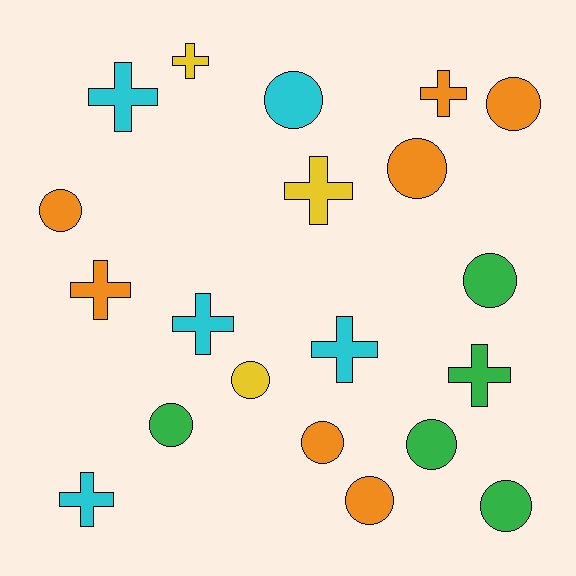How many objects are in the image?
There are 20 objects.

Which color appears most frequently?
Orange, with 7 objects.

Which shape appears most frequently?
Circle, with 11 objects.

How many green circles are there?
There are 4 green circles.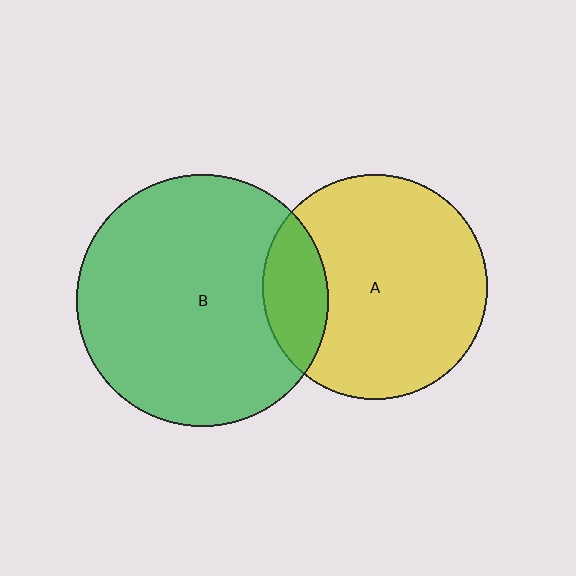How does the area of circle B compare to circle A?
Approximately 1.3 times.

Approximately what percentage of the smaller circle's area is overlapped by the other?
Approximately 20%.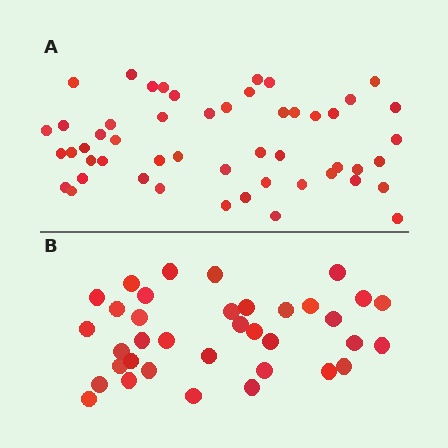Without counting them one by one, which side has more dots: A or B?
Region A (the top region) has more dots.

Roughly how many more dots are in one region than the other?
Region A has approximately 15 more dots than region B.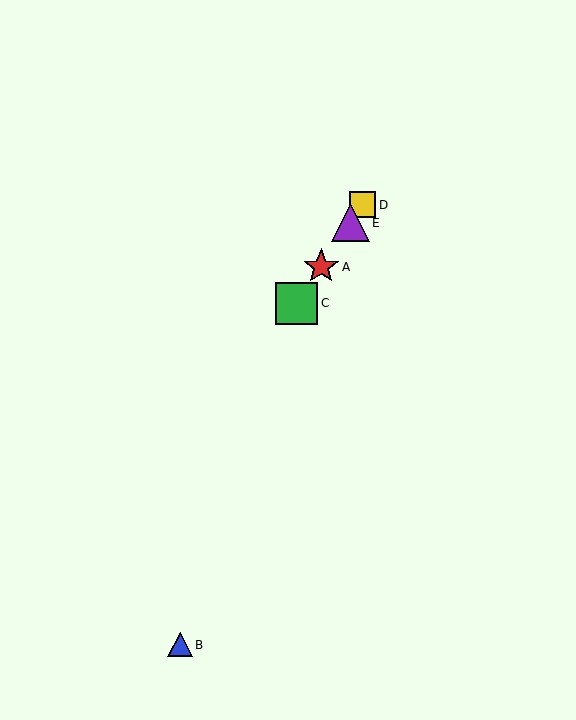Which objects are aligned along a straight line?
Objects A, C, D, E are aligned along a straight line.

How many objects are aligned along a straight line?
4 objects (A, C, D, E) are aligned along a straight line.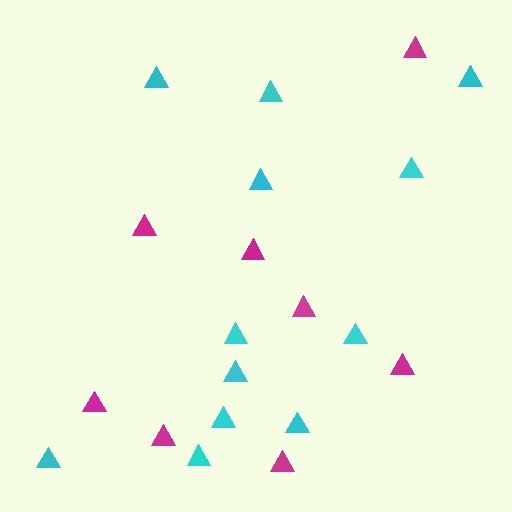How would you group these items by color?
There are 2 groups: one group of magenta triangles (8) and one group of cyan triangles (12).